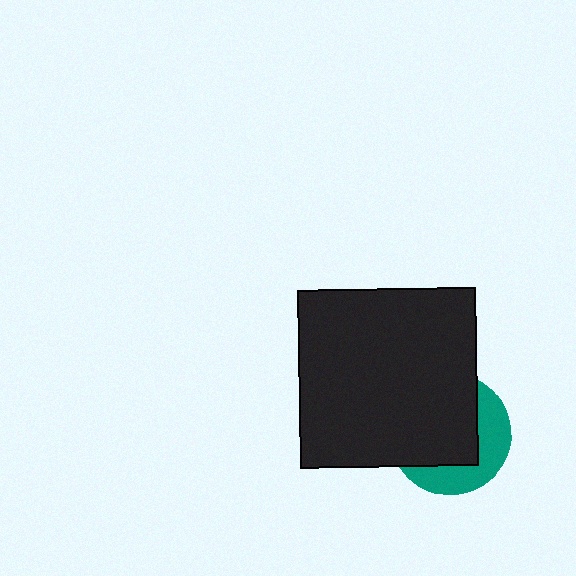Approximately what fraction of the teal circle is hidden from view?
Roughly 63% of the teal circle is hidden behind the black square.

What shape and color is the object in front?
The object in front is a black square.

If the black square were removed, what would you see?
You would see the complete teal circle.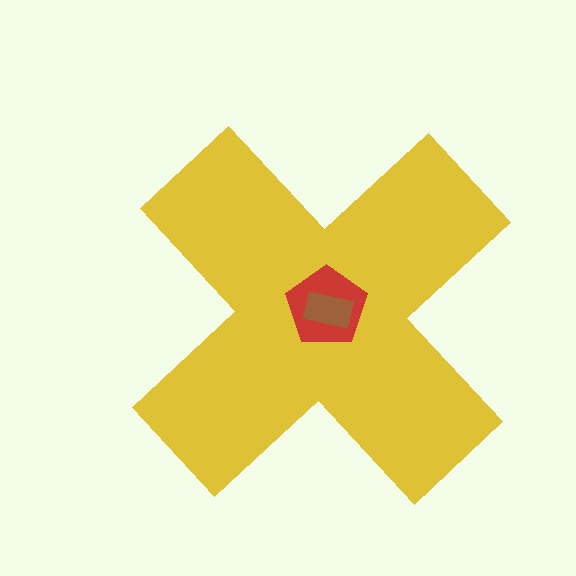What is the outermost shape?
The yellow cross.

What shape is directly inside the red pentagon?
The brown rectangle.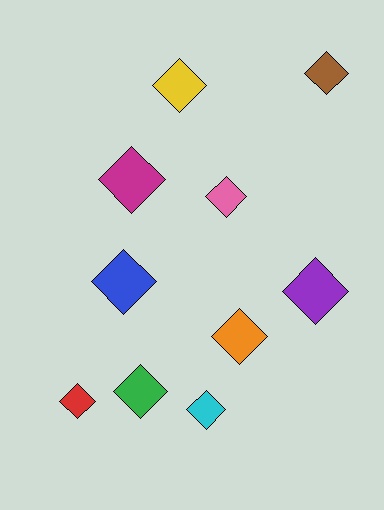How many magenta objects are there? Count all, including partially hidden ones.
There is 1 magenta object.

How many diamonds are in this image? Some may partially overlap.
There are 10 diamonds.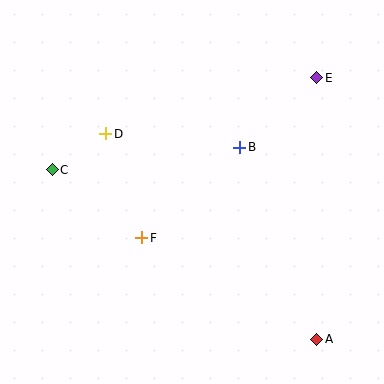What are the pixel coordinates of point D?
Point D is at (106, 134).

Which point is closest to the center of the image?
Point B at (240, 147) is closest to the center.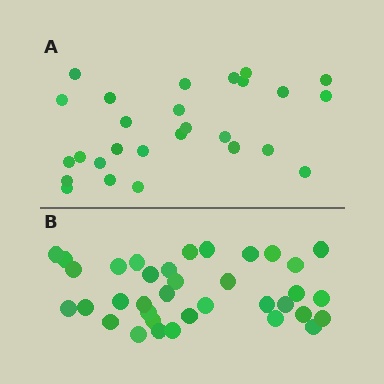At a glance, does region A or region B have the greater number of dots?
Region B (the bottom region) has more dots.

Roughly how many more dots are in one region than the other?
Region B has roughly 8 or so more dots than region A.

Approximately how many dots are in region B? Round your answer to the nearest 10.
About 40 dots. (The exact count is 36, which rounds to 40.)